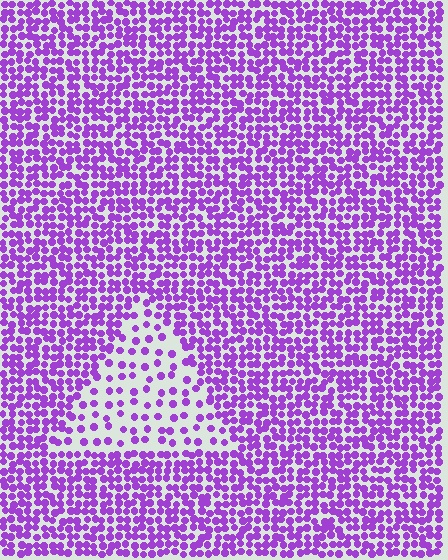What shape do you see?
I see a triangle.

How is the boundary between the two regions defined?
The boundary is defined by a change in element density (approximately 2.4x ratio). All elements are the same color, size, and shape.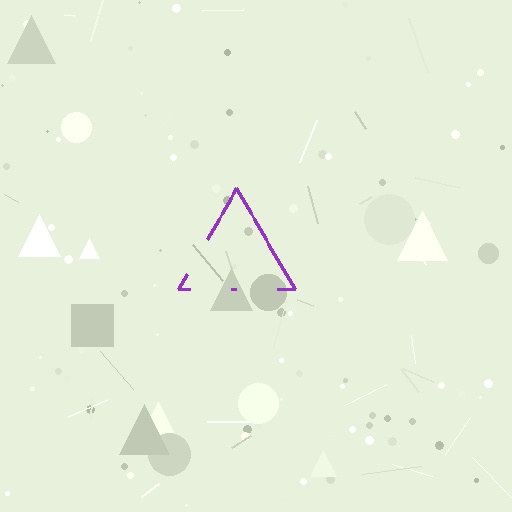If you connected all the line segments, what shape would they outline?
They would outline a triangle.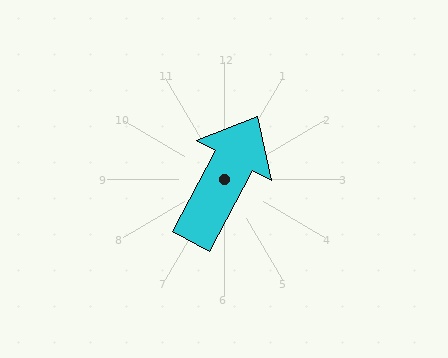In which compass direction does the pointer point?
Northeast.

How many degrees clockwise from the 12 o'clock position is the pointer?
Approximately 28 degrees.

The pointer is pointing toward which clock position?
Roughly 1 o'clock.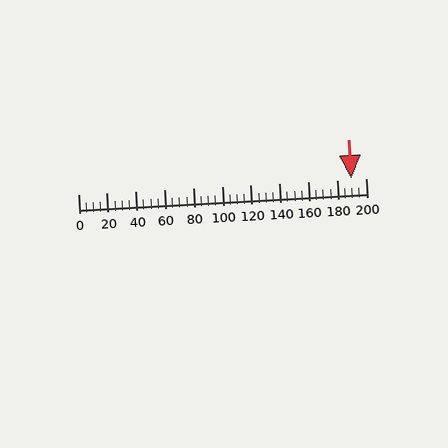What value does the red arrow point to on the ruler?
The red arrow points to approximately 190.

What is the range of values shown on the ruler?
The ruler shows values from 0 to 200.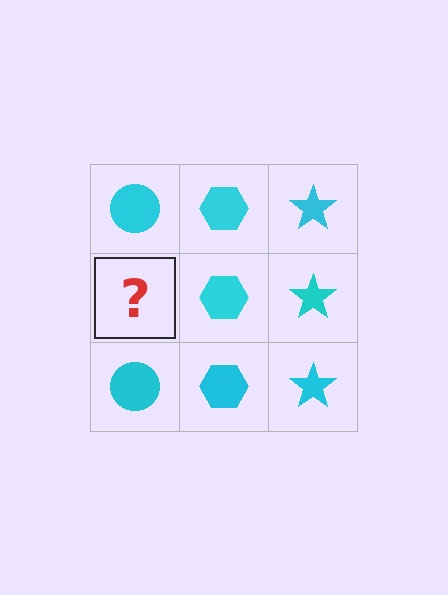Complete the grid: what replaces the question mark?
The question mark should be replaced with a cyan circle.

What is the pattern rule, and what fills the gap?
The rule is that each column has a consistent shape. The gap should be filled with a cyan circle.